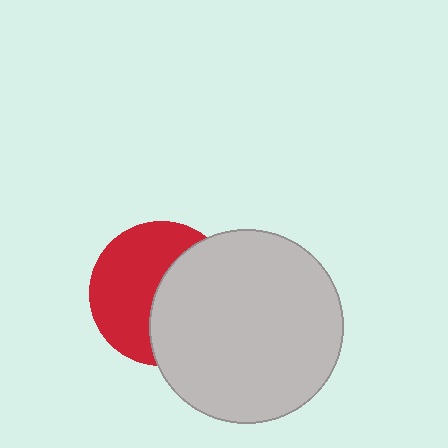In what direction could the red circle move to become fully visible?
The red circle could move left. That would shift it out from behind the light gray circle entirely.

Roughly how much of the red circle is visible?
About half of it is visible (roughly 53%).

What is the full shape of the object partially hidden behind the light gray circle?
The partially hidden object is a red circle.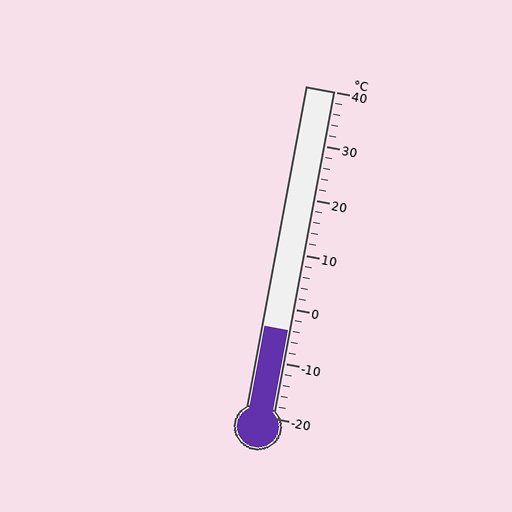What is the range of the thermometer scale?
The thermometer scale ranges from -20°C to 40°C.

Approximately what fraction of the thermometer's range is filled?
The thermometer is filled to approximately 25% of its range.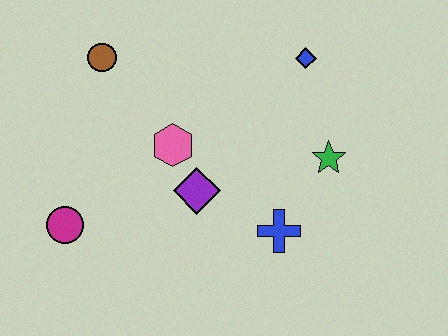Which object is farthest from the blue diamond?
The magenta circle is farthest from the blue diamond.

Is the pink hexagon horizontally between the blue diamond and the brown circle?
Yes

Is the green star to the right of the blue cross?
Yes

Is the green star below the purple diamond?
No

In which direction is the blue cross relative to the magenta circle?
The blue cross is to the right of the magenta circle.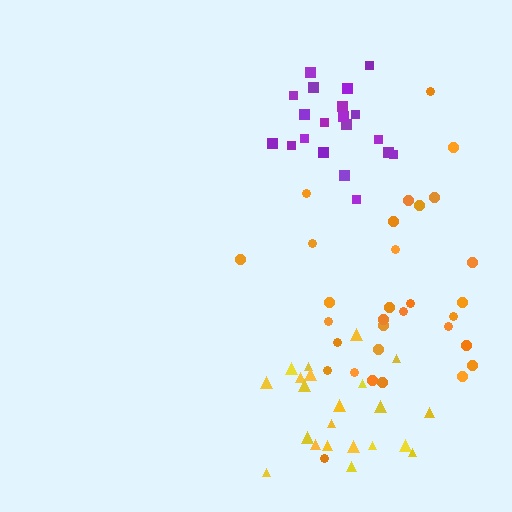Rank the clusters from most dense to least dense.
purple, yellow, orange.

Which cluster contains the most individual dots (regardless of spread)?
Orange (31).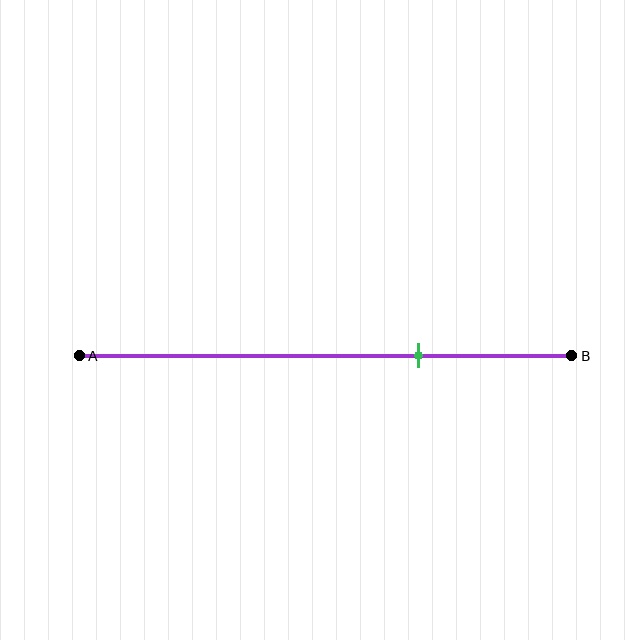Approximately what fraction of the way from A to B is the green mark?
The green mark is approximately 70% of the way from A to B.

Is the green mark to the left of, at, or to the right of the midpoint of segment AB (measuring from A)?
The green mark is to the right of the midpoint of segment AB.